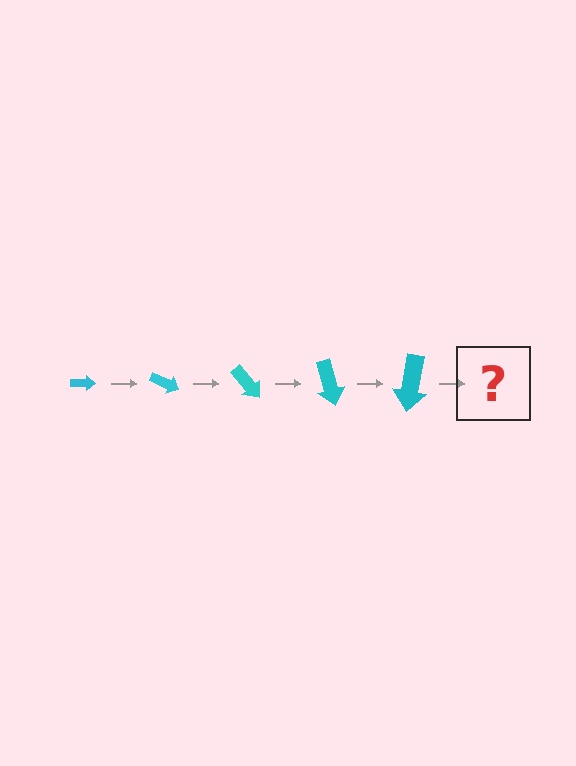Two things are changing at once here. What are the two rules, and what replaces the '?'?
The two rules are that the arrow grows larger each step and it rotates 25 degrees each step. The '?' should be an arrow, larger than the previous one and rotated 125 degrees from the start.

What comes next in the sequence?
The next element should be an arrow, larger than the previous one and rotated 125 degrees from the start.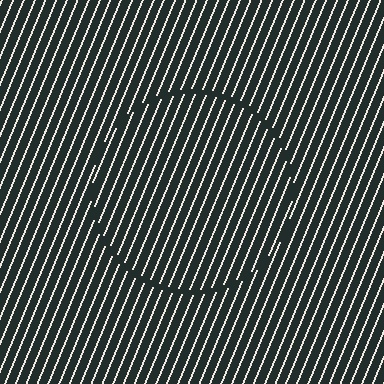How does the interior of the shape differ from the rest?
The interior of the shape contains the same grating, shifted by half a period — the contour is defined by the phase discontinuity where line-ends from the inner and outer gratings abut.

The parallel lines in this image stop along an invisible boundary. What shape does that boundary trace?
An illusory circle. The interior of the shape contains the same grating, shifted by half a period — the contour is defined by the phase discontinuity where line-ends from the inner and outer gratings abut.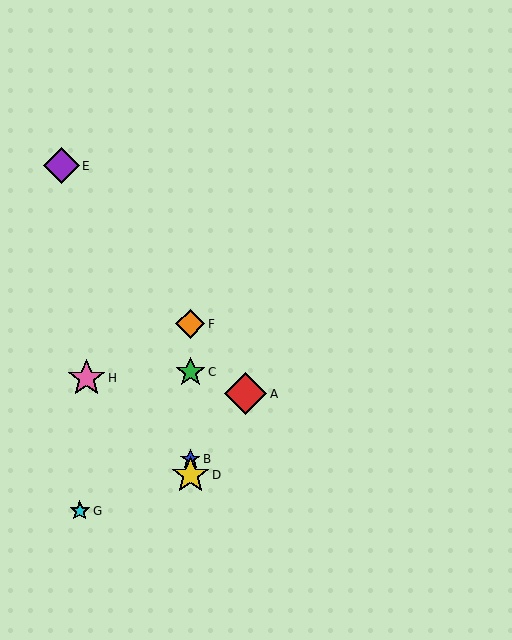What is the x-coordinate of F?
Object F is at x≈190.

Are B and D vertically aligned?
Yes, both are at x≈190.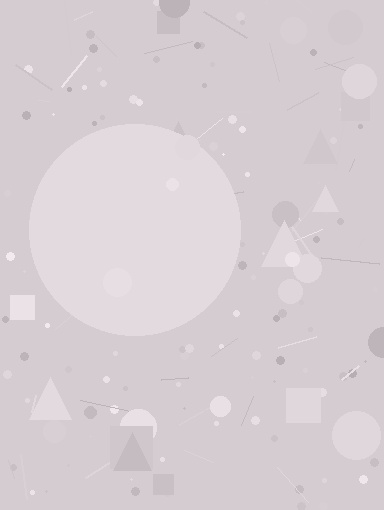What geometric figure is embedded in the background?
A circle is embedded in the background.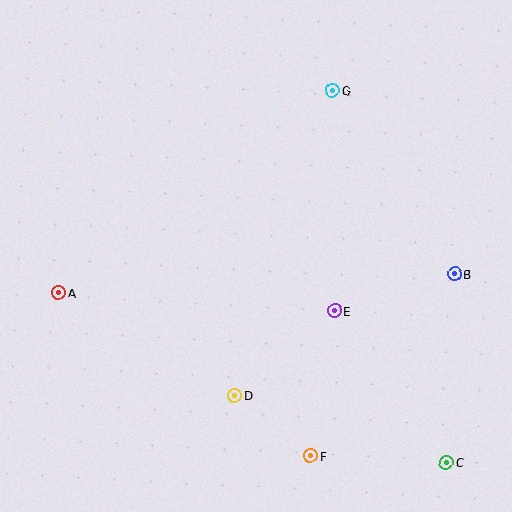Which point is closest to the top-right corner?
Point G is closest to the top-right corner.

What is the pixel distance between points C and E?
The distance between C and E is 189 pixels.